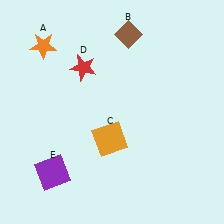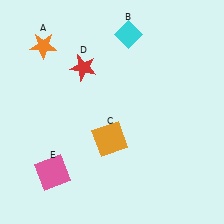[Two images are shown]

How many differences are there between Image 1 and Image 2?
There are 2 differences between the two images.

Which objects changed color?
B changed from brown to cyan. E changed from purple to pink.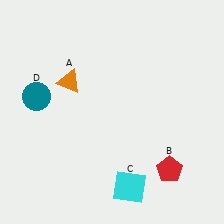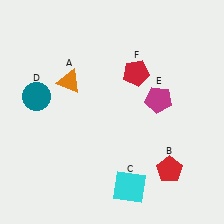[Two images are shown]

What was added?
A magenta pentagon (E), a red pentagon (F) were added in Image 2.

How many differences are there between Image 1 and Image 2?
There are 2 differences between the two images.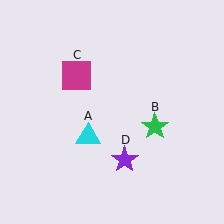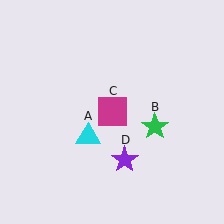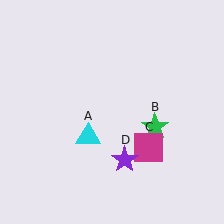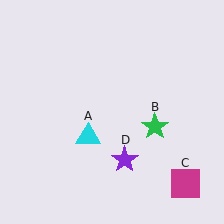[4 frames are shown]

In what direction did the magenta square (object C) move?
The magenta square (object C) moved down and to the right.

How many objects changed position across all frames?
1 object changed position: magenta square (object C).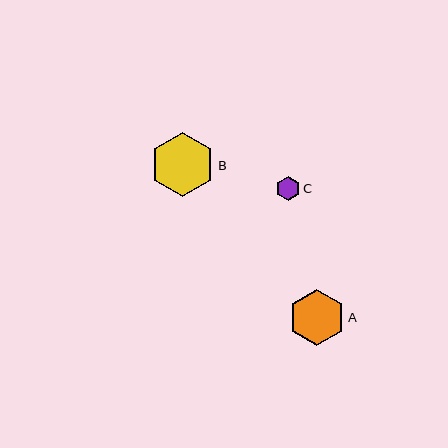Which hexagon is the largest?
Hexagon B is the largest with a size of approximately 64 pixels.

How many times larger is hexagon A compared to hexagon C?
Hexagon A is approximately 2.4 times the size of hexagon C.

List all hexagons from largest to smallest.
From largest to smallest: B, A, C.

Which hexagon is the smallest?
Hexagon C is the smallest with a size of approximately 24 pixels.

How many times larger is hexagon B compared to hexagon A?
Hexagon B is approximately 1.1 times the size of hexagon A.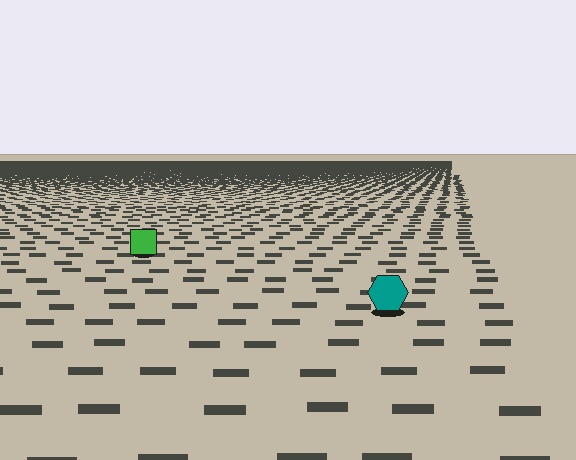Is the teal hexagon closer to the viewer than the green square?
Yes. The teal hexagon is closer — you can tell from the texture gradient: the ground texture is coarser near it.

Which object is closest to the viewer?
The teal hexagon is closest. The texture marks near it are larger and more spread out.